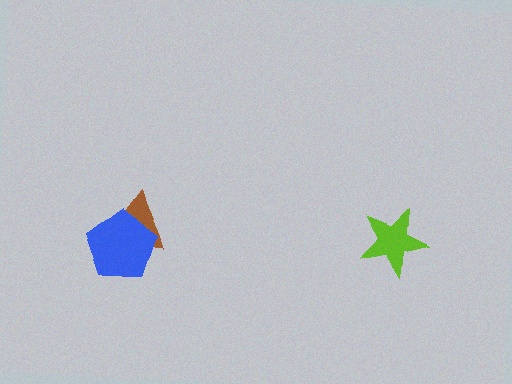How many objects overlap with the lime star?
0 objects overlap with the lime star.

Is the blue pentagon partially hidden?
No, no other shape covers it.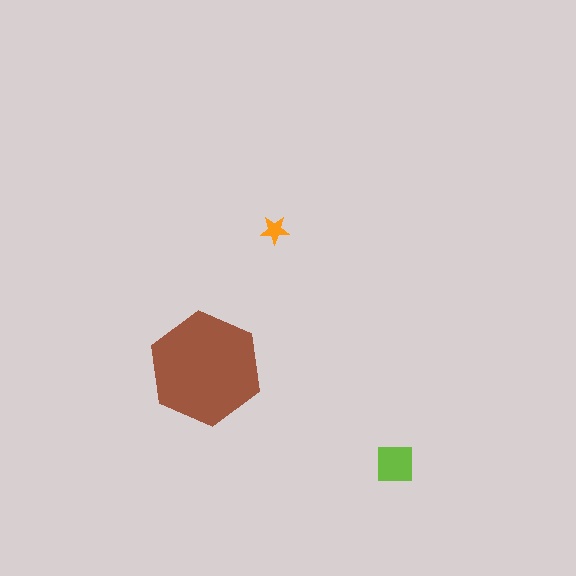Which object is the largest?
The brown hexagon.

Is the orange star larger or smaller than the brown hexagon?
Smaller.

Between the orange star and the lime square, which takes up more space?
The lime square.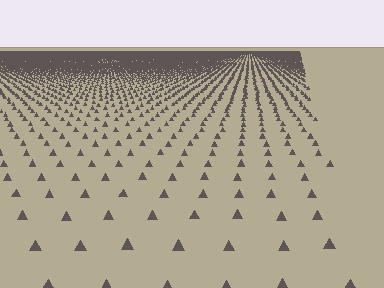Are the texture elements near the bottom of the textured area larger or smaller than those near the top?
Larger. Near the bottom, elements are closer to the viewer and appear at a bigger on-screen size.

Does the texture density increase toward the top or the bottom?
Density increases toward the top.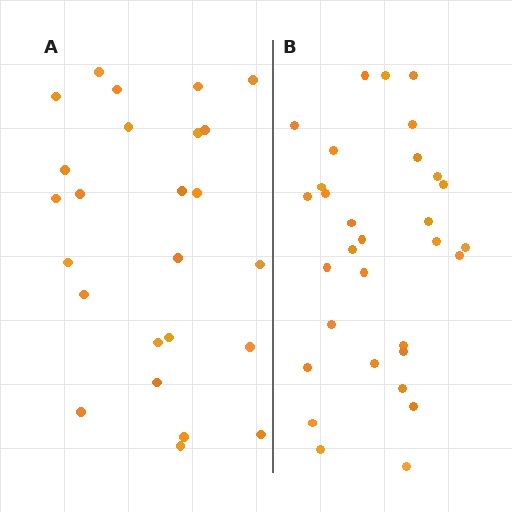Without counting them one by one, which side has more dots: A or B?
Region B (the right region) has more dots.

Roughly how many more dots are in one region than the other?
Region B has about 6 more dots than region A.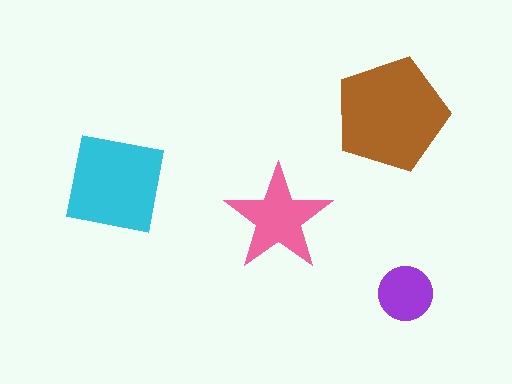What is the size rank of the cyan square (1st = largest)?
2nd.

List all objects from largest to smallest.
The brown pentagon, the cyan square, the pink star, the purple circle.